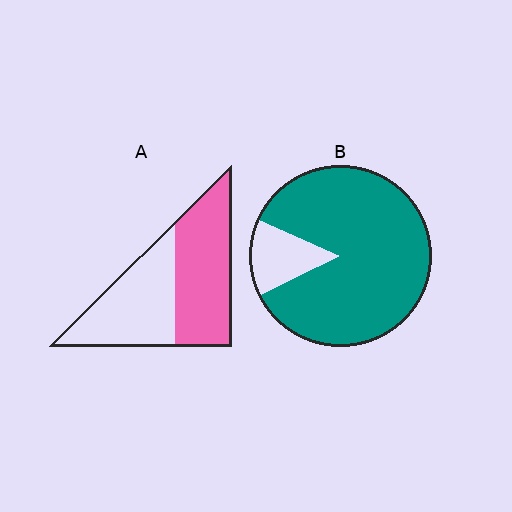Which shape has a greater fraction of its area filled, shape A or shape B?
Shape B.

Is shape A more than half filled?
Roughly half.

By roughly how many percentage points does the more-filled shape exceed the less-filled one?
By roughly 35 percentage points (B over A).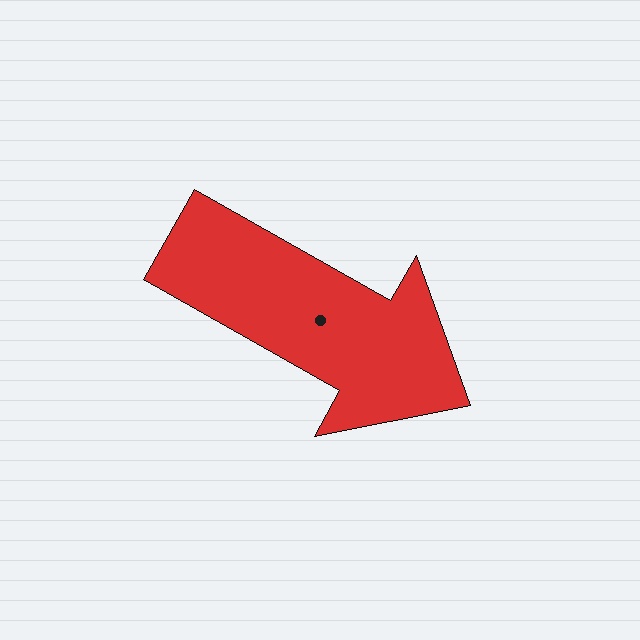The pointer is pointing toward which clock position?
Roughly 4 o'clock.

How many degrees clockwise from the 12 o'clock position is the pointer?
Approximately 119 degrees.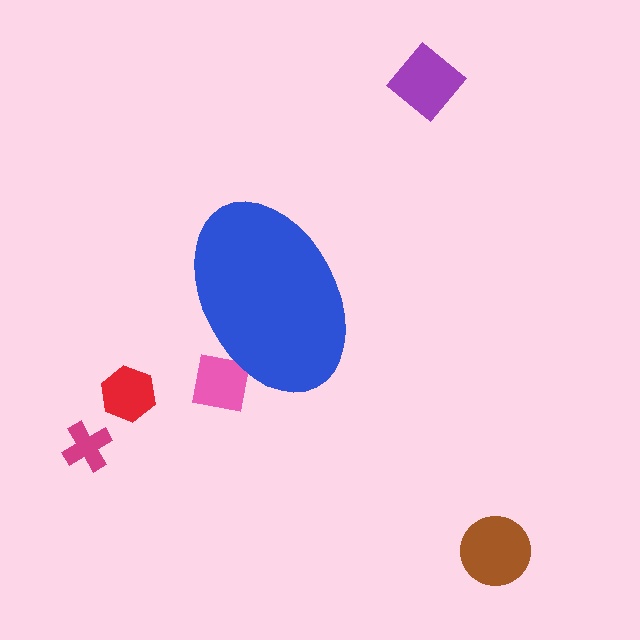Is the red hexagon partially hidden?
No, the red hexagon is fully visible.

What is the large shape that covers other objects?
A blue ellipse.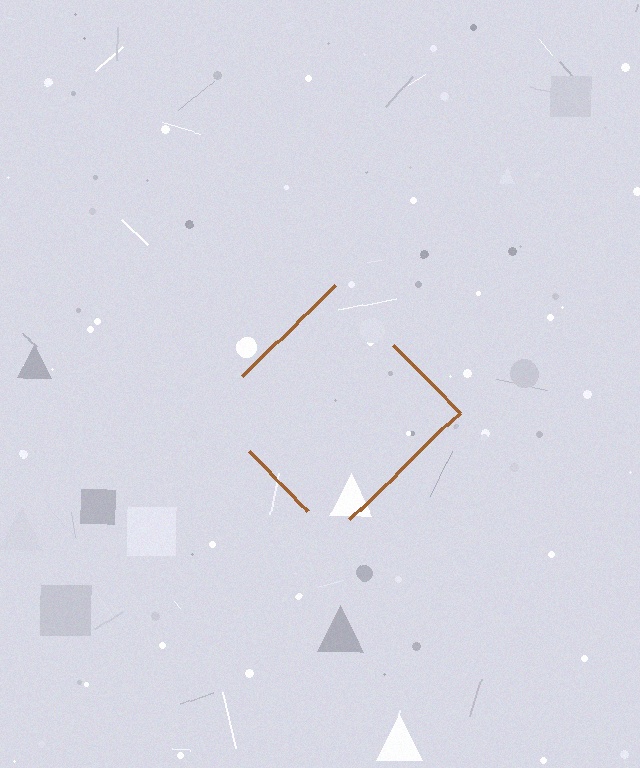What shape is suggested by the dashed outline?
The dashed outline suggests a diamond.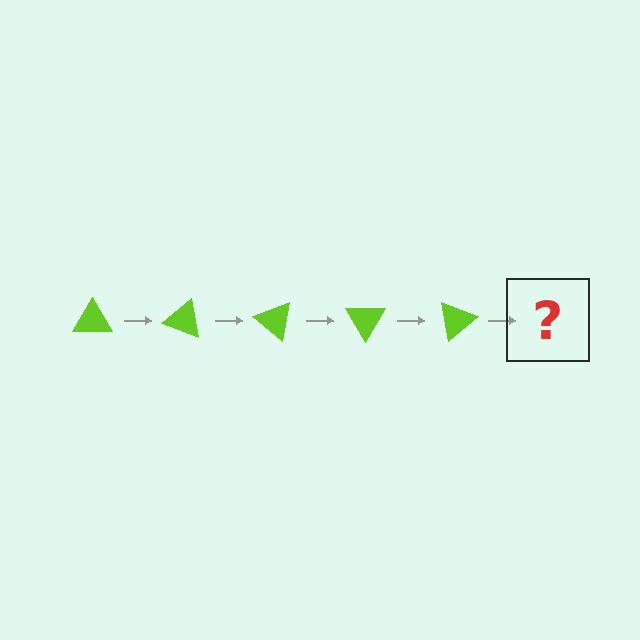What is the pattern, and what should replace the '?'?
The pattern is that the triangle rotates 20 degrees each step. The '?' should be a lime triangle rotated 100 degrees.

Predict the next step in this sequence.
The next step is a lime triangle rotated 100 degrees.